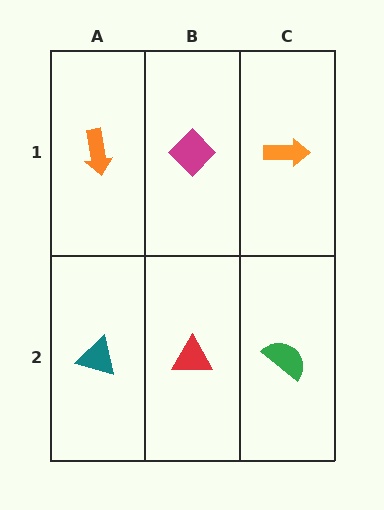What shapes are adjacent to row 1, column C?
A green semicircle (row 2, column C), a magenta diamond (row 1, column B).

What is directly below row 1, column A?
A teal triangle.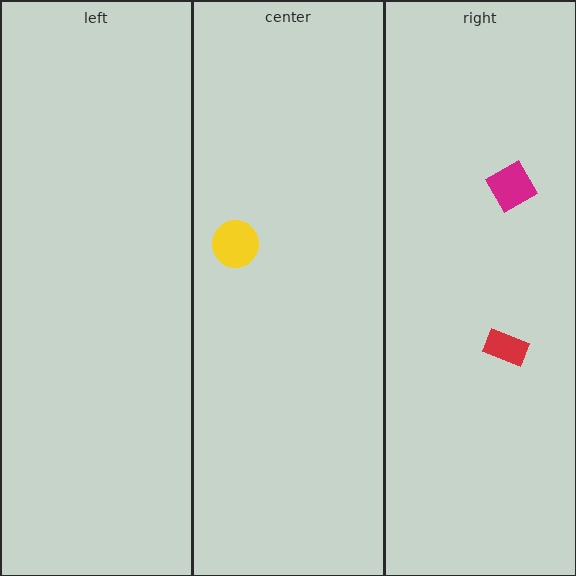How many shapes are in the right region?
2.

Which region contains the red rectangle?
The right region.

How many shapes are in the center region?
1.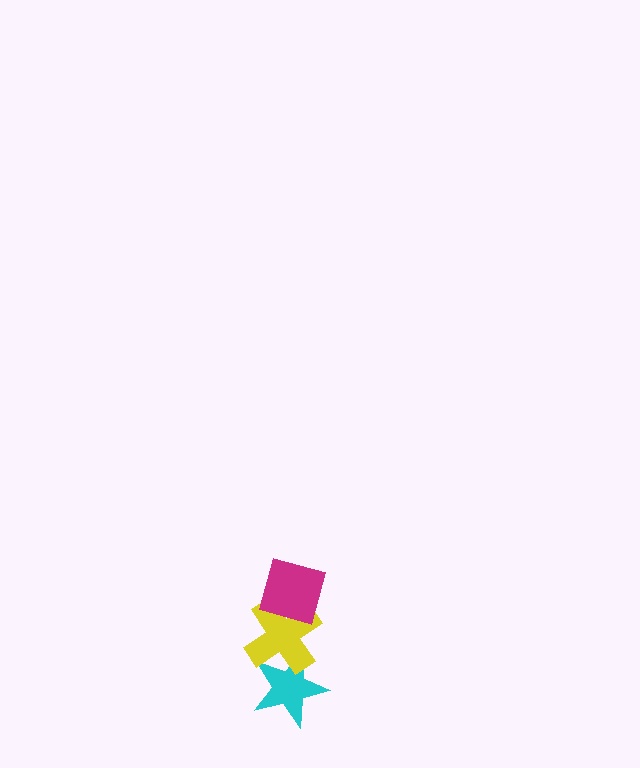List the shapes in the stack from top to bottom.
From top to bottom: the magenta diamond, the yellow cross, the cyan star.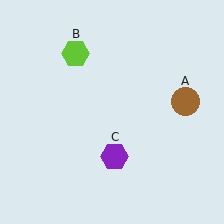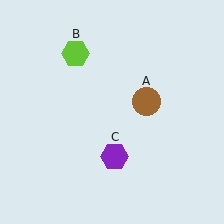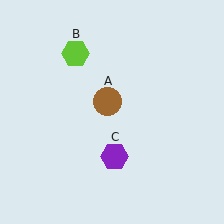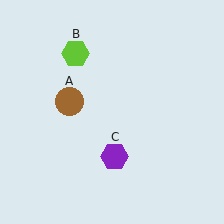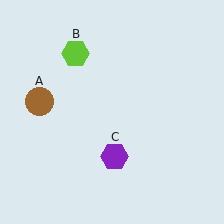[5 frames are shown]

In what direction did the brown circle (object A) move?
The brown circle (object A) moved left.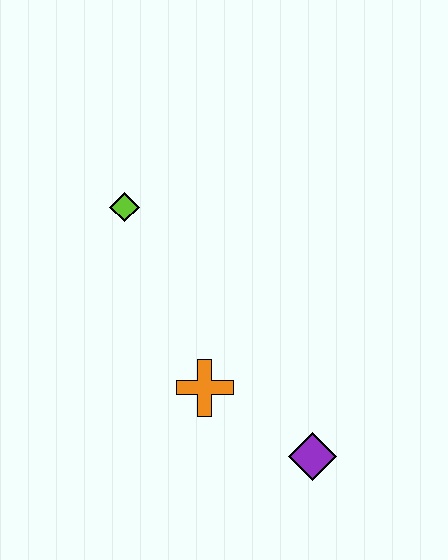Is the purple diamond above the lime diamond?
No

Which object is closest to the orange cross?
The purple diamond is closest to the orange cross.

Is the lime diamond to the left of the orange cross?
Yes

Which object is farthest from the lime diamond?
The purple diamond is farthest from the lime diamond.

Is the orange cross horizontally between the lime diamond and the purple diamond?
Yes